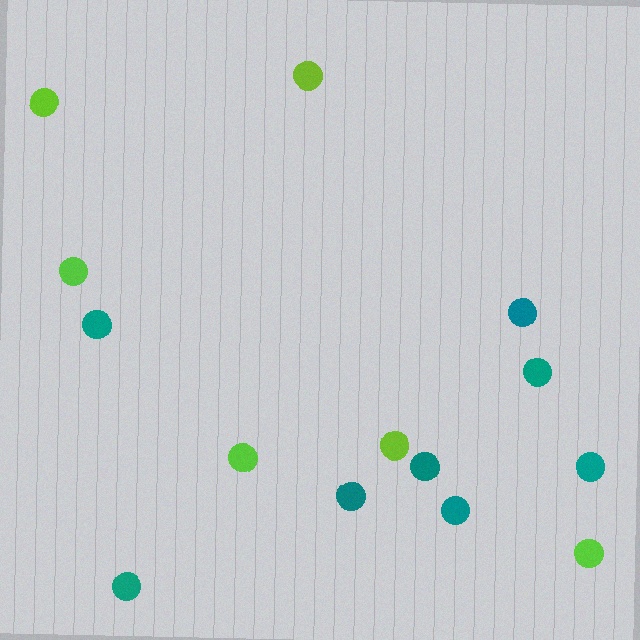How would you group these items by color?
There are 2 groups: one group of teal circles (8) and one group of lime circles (6).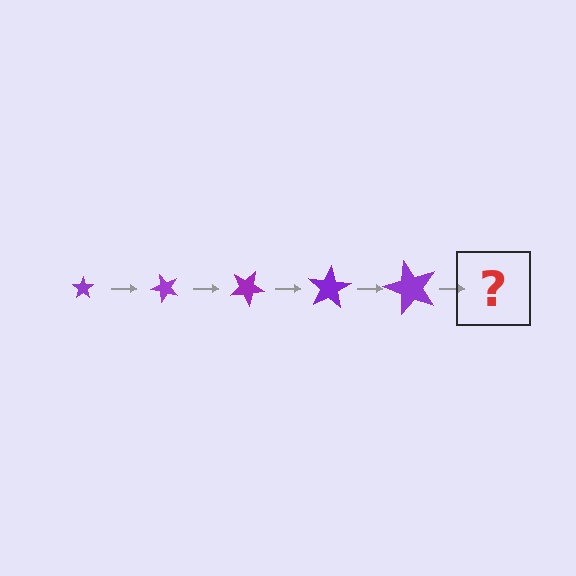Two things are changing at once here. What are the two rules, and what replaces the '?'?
The two rules are that the star grows larger each step and it rotates 50 degrees each step. The '?' should be a star, larger than the previous one and rotated 250 degrees from the start.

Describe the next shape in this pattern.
It should be a star, larger than the previous one and rotated 250 degrees from the start.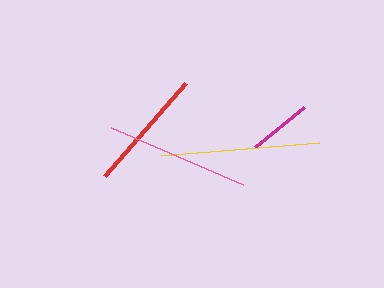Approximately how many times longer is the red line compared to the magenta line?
The red line is approximately 1.9 times the length of the magenta line.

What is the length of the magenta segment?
The magenta segment is approximately 64 pixels long.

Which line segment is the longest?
The yellow line is the longest at approximately 159 pixels.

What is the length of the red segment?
The red segment is approximately 123 pixels long.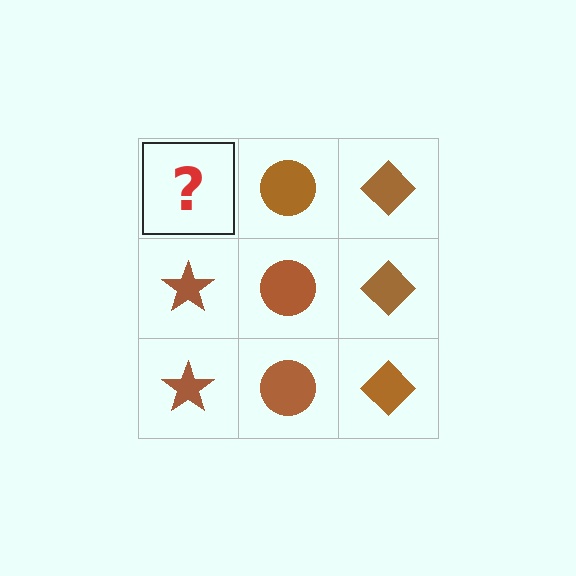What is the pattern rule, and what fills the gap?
The rule is that each column has a consistent shape. The gap should be filled with a brown star.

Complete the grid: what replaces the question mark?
The question mark should be replaced with a brown star.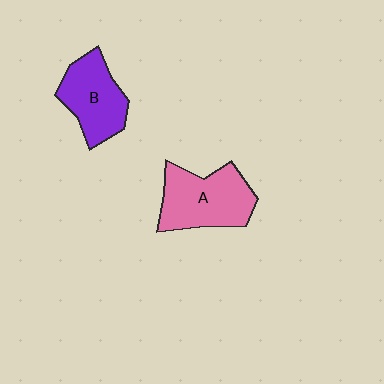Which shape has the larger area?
Shape A (pink).